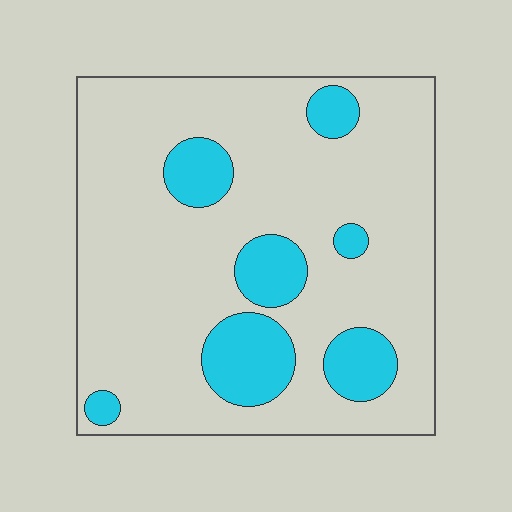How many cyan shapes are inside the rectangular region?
7.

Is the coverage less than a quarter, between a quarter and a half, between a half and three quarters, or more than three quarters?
Less than a quarter.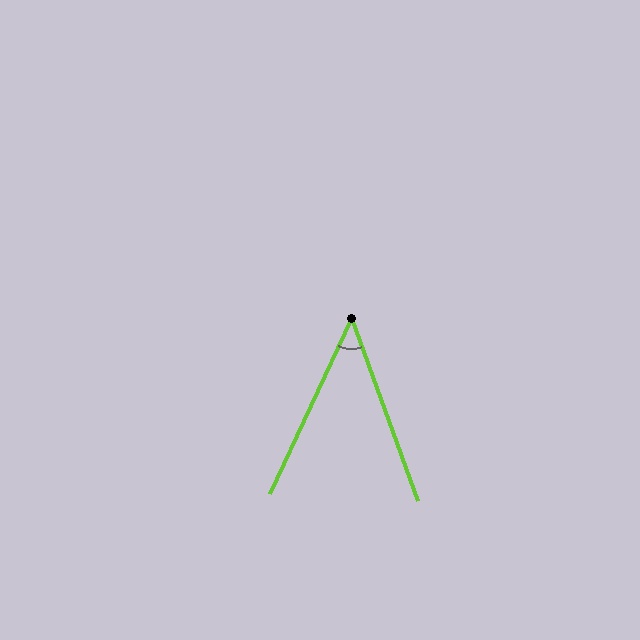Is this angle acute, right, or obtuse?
It is acute.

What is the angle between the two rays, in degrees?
Approximately 45 degrees.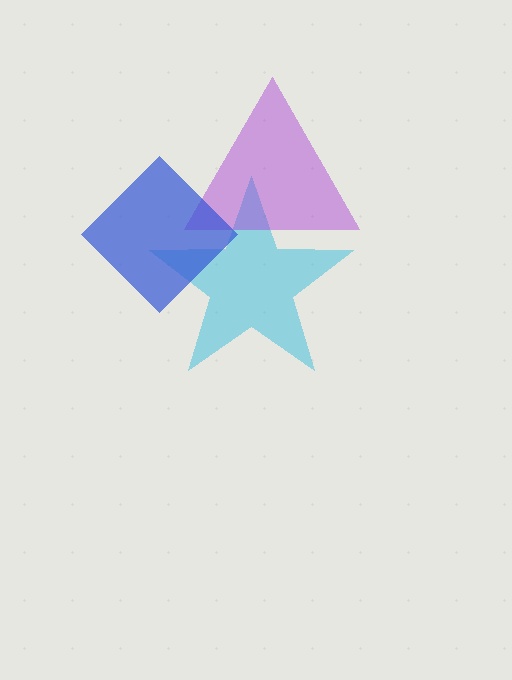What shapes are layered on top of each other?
The layered shapes are: a cyan star, a purple triangle, a blue diamond.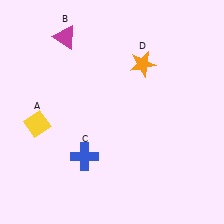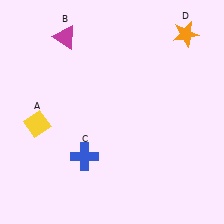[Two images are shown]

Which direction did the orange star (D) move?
The orange star (D) moved right.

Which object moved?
The orange star (D) moved right.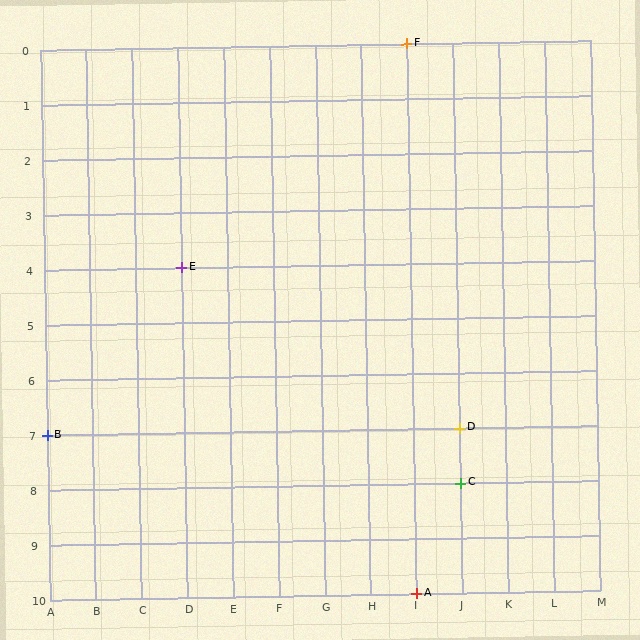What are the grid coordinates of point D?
Point D is at grid coordinates (J, 7).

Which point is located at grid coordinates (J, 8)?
Point C is at (J, 8).